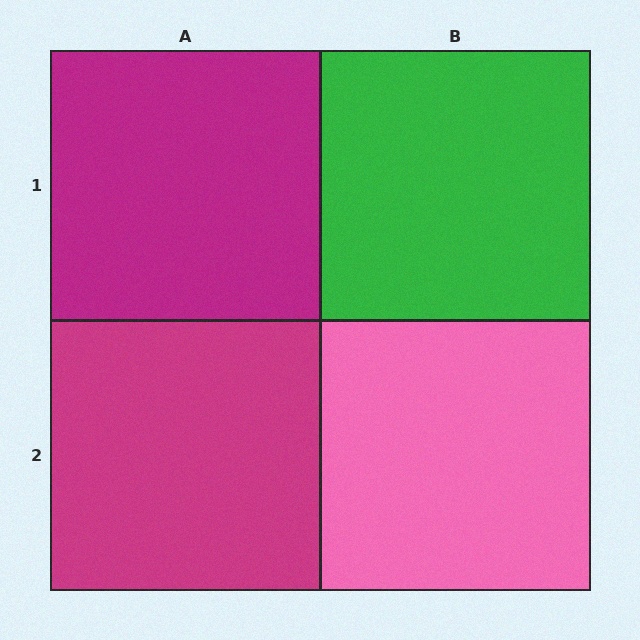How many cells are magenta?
2 cells are magenta.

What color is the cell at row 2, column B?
Pink.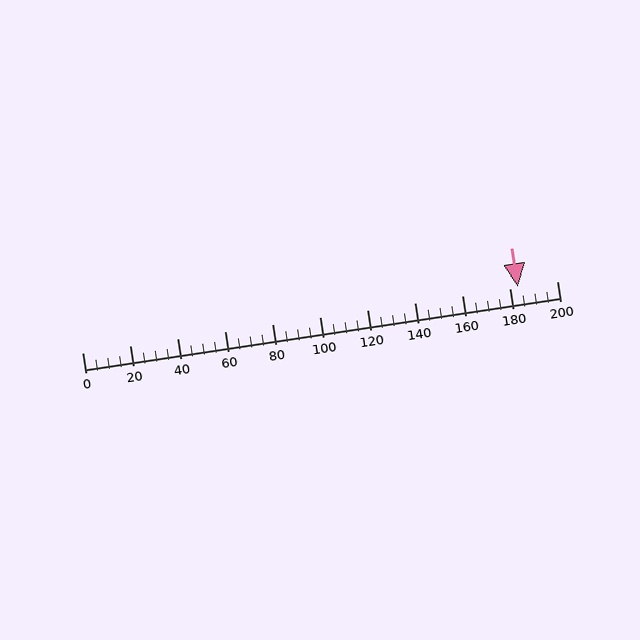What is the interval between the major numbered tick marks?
The major tick marks are spaced 20 units apart.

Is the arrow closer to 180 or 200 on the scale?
The arrow is closer to 180.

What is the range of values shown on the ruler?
The ruler shows values from 0 to 200.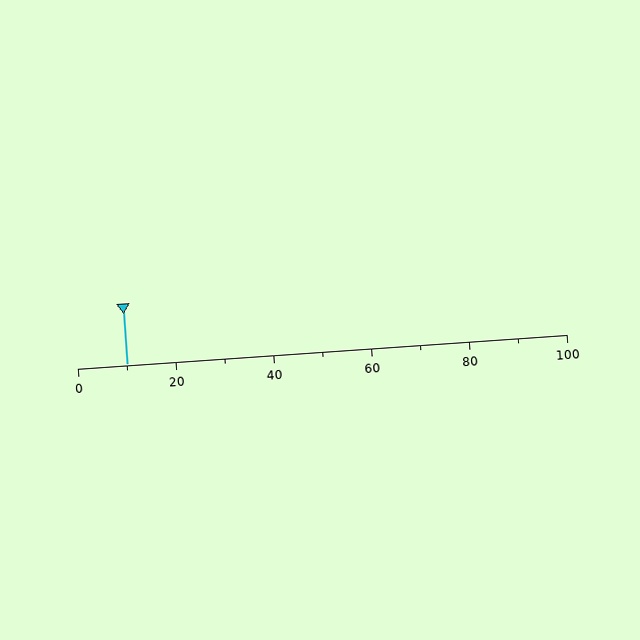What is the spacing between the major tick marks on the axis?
The major ticks are spaced 20 apart.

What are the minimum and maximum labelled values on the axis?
The axis runs from 0 to 100.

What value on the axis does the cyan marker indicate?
The marker indicates approximately 10.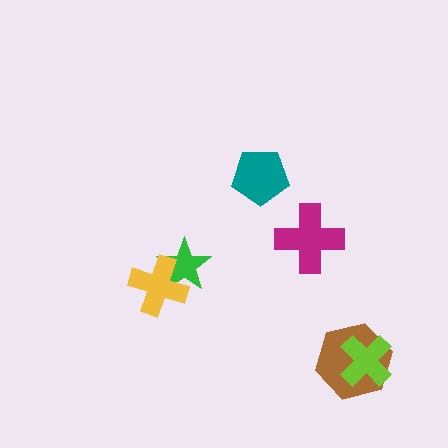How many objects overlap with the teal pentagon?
0 objects overlap with the teal pentagon.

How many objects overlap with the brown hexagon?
1 object overlaps with the brown hexagon.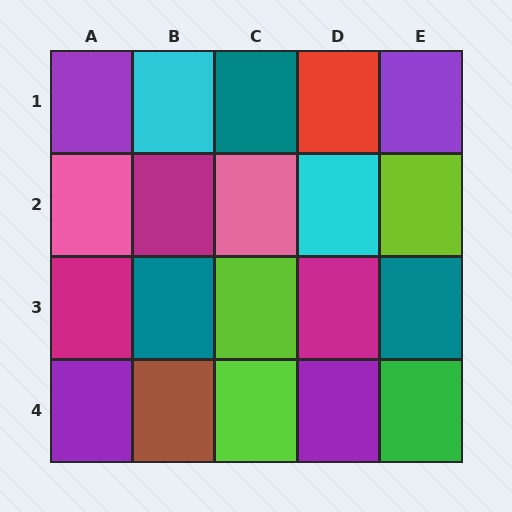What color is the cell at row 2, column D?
Cyan.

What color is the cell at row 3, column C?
Lime.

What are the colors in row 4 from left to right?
Purple, brown, lime, purple, green.